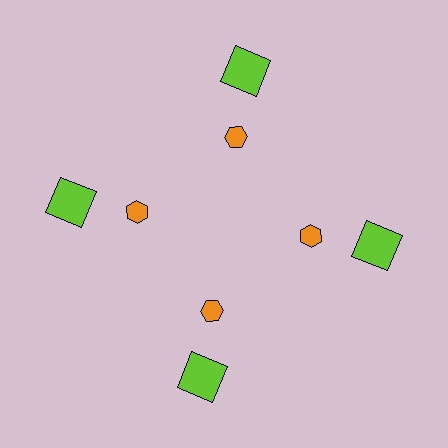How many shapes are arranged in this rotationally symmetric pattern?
There are 8 shapes, arranged in 4 groups of 2.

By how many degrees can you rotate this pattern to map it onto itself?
The pattern maps onto itself every 90 degrees of rotation.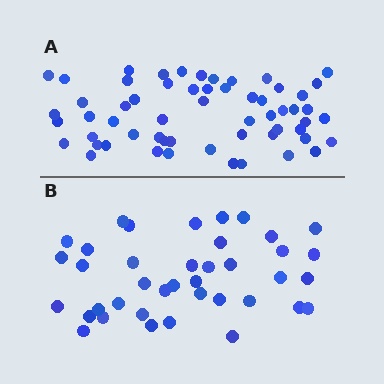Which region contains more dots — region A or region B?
Region A (the top region) has more dots.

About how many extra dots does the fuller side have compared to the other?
Region A has approximately 20 more dots than region B.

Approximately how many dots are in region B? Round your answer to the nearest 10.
About 40 dots. (The exact count is 39, which rounds to 40.)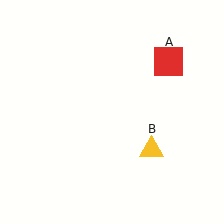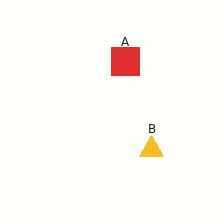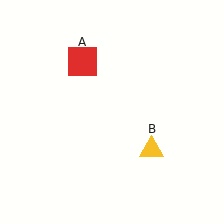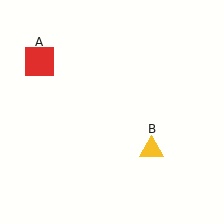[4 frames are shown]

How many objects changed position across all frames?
1 object changed position: red square (object A).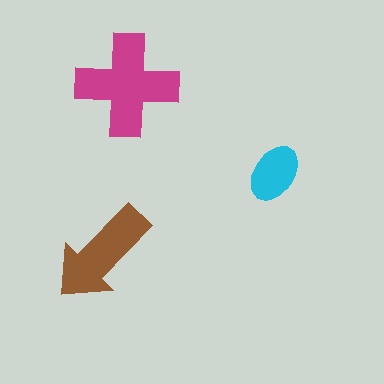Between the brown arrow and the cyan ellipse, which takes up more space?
The brown arrow.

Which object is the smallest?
The cyan ellipse.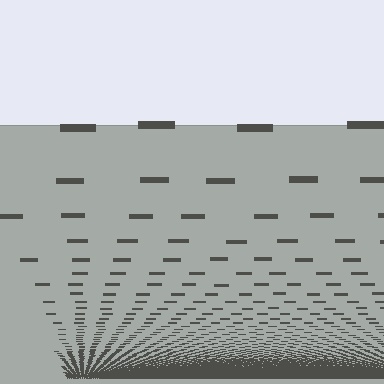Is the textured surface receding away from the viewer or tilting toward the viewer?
The surface appears to tilt toward the viewer. Texture elements get larger and sparser toward the top.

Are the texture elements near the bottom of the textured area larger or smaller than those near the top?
Smaller. The gradient is inverted — elements near the bottom are smaller and denser.